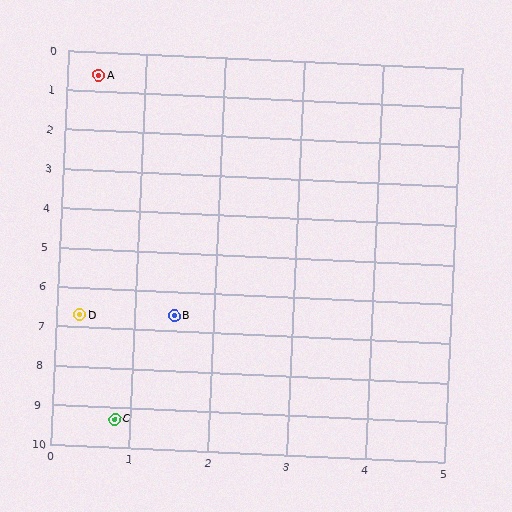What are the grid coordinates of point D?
Point D is at approximately (0.3, 6.7).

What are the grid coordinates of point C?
Point C is at approximately (0.8, 9.3).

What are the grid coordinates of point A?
Point A is at approximately (0.4, 0.6).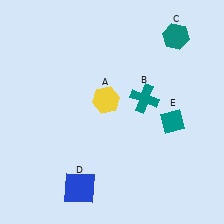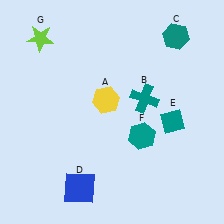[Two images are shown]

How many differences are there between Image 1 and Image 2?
There are 2 differences between the two images.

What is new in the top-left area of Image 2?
A lime star (G) was added in the top-left area of Image 2.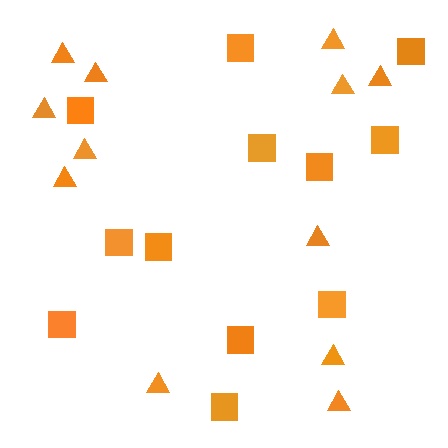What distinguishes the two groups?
There are 2 groups: one group of squares (12) and one group of triangles (12).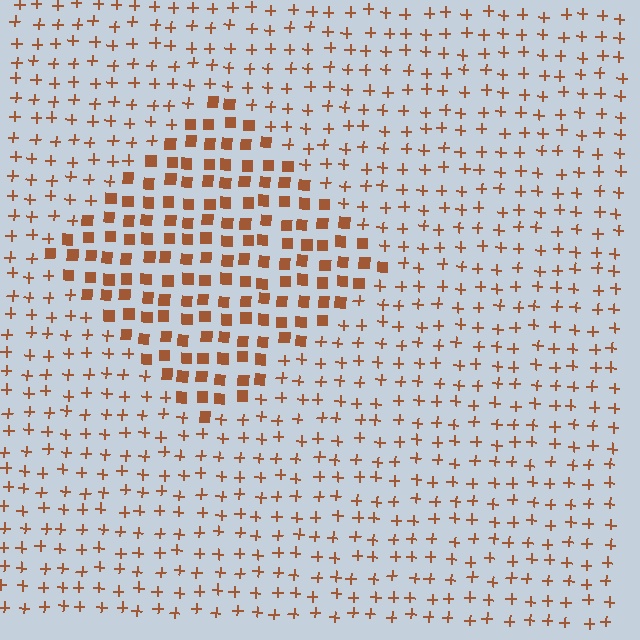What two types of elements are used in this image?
The image uses squares inside the diamond region and plus signs outside it.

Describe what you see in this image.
The image is filled with small brown elements arranged in a uniform grid. A diamond-shaped region contains squares, while the surrounding area contains plus signs. The boundary is defined purely by the change in element shape.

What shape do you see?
I see a diamond.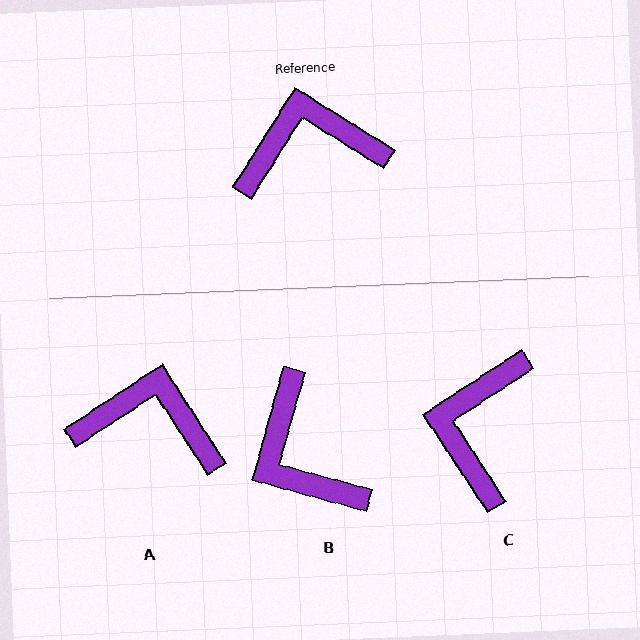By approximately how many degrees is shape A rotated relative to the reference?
Approximately 25 degrees clockwise.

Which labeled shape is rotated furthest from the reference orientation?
B, about 107 degrees away.